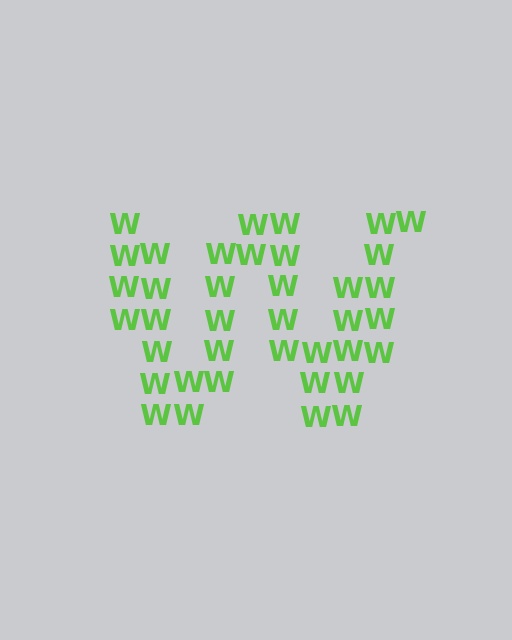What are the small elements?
The small elements are letter W's.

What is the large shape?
The large shape is the letter W.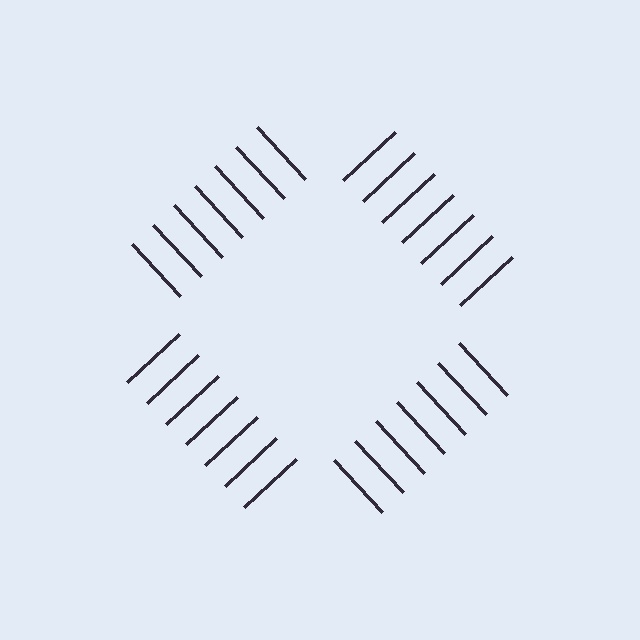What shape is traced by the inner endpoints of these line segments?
An illusory square — the line segments terminate on its edges but no continuous stroke is drawn.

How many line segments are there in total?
28 — 7 along each of the 4 edges.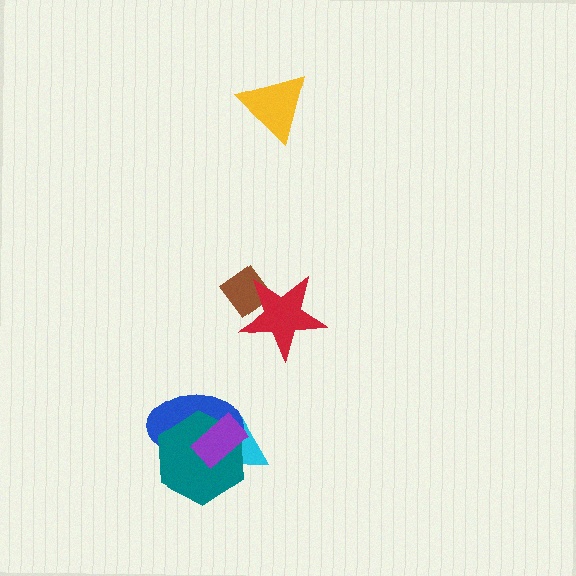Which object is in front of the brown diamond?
The red star is in front of the brown diamond.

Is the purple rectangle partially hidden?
No, no other shape covers it.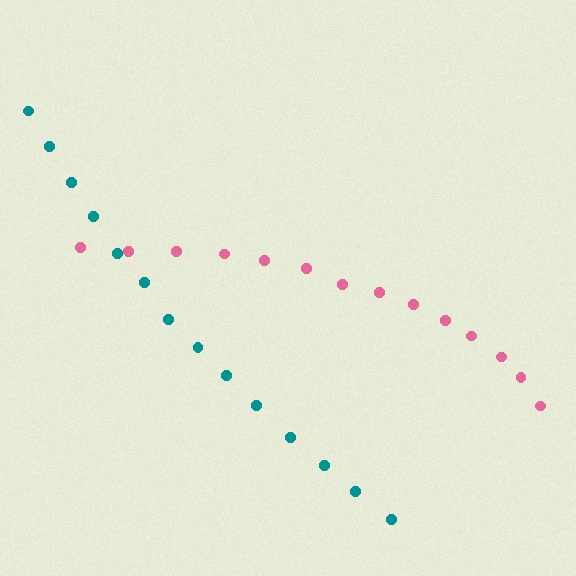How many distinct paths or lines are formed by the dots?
There are 2 distinct paths.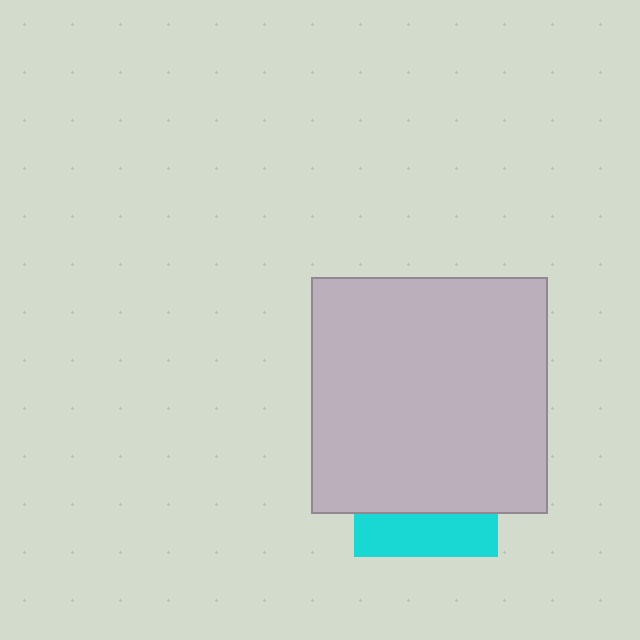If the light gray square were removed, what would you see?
You would see the complete cyan square.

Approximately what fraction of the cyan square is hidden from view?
Roughly 69% of the cyan square is hidden behind the light gray square.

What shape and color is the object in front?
The object in front is a light gray square.